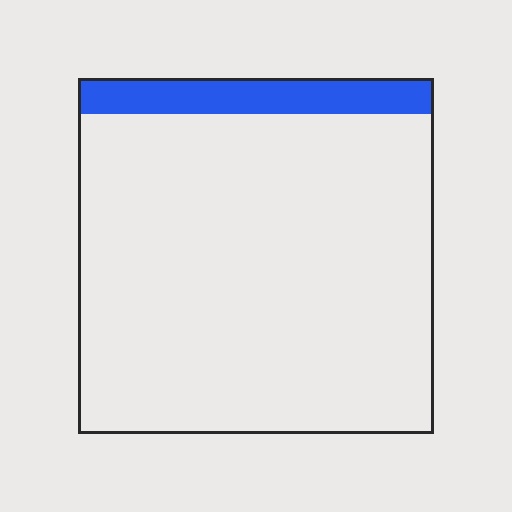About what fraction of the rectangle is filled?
About one tenth (1/10).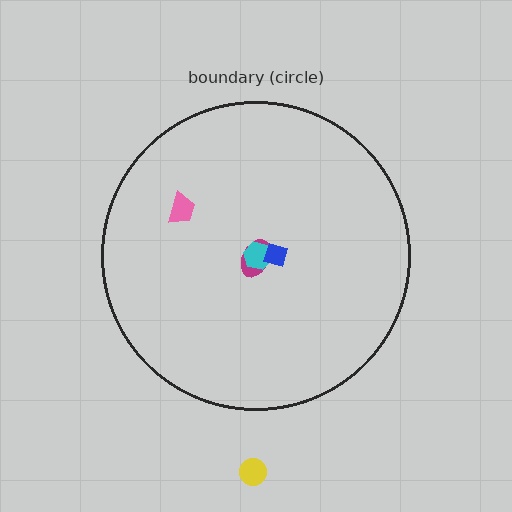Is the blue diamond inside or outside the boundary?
Inside.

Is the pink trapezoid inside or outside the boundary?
Inside.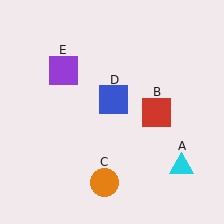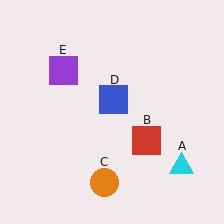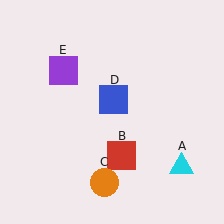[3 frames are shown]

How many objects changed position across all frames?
1 object changed position: red square (object B).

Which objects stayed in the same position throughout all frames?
Cyan triangle (object A) and orange circle (object C) and blue square (object D) and purple square (object E) remained stationary.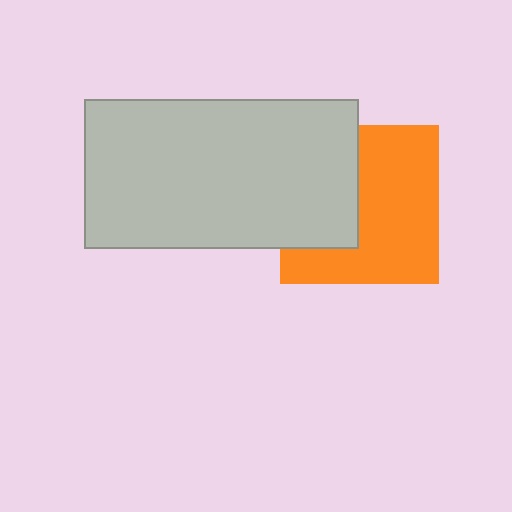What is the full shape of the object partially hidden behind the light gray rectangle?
The partially hidden object is an orange square.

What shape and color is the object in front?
The object in front is a light gray rectangle.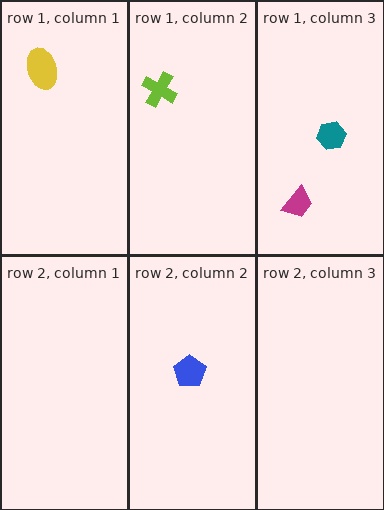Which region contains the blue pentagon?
The row 2, column 2 region.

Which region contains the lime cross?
The row 1, column 2 region.